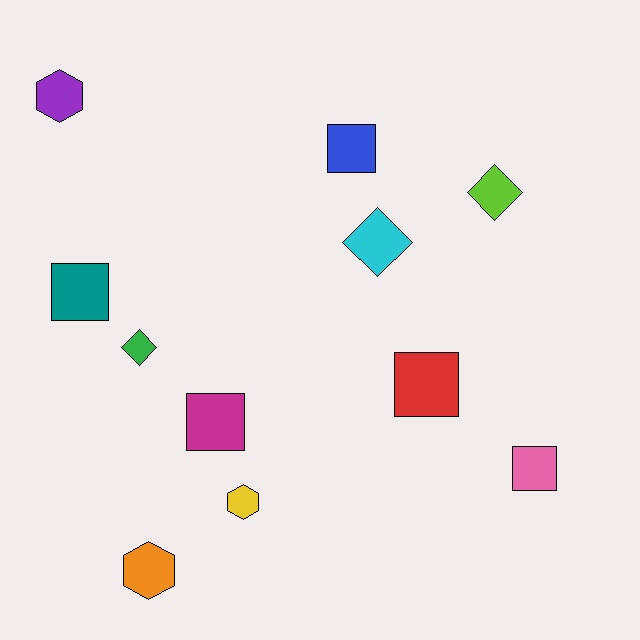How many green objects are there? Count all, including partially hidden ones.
There is 1 green object.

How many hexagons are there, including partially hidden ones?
There are 3 hexagons.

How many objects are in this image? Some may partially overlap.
There are 11 objects.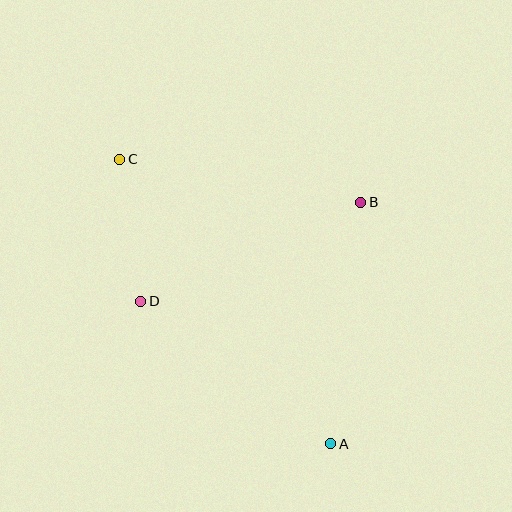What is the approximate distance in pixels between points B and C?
The distance between B and C is approximately 244 pixels.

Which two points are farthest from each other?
Points A and C are farthest from each other.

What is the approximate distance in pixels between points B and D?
The distance between B and D is approximately 241 pixels.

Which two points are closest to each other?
Points C and D are closest to each other.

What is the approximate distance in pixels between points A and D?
The distance between A and D is approximately 237 pixels.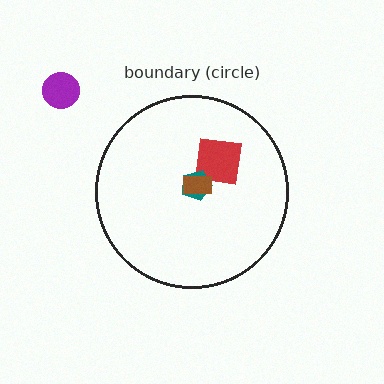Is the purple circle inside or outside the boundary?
Outside.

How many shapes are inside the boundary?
3 inside, 1 outside.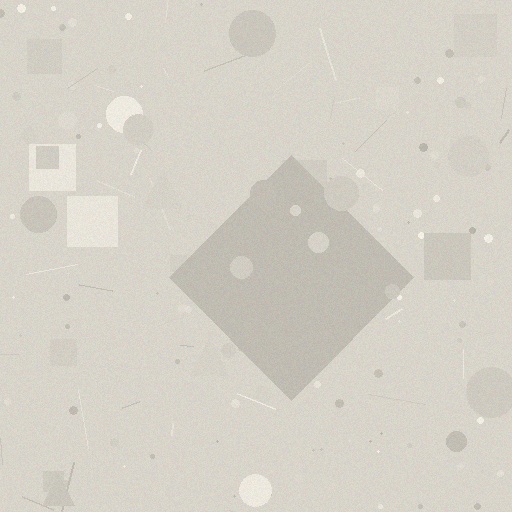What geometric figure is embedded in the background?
A diamond is embedded in the background.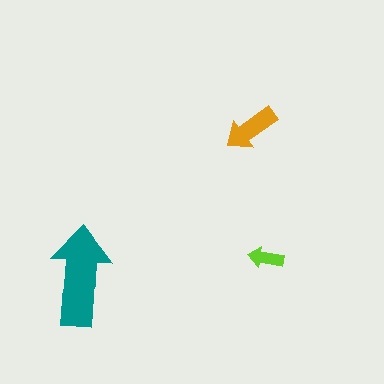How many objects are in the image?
There are 3 objects in the image.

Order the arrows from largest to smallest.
the teal one, the orange one, the lime one.